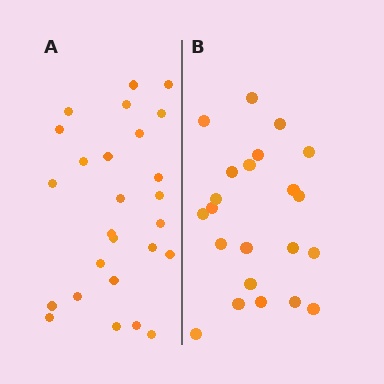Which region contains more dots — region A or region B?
Region A (the left region) has more dots.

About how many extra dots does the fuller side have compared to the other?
Region A has about 4 more dots than region B.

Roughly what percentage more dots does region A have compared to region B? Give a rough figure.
About 20% more.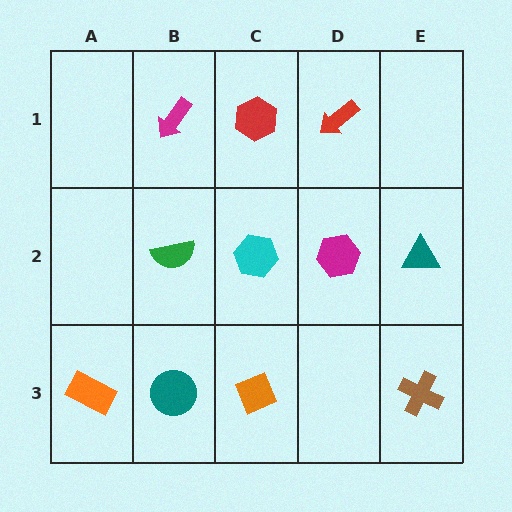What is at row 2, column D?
A magenta hexagon.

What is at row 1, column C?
A red hexagon.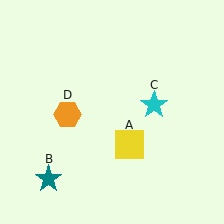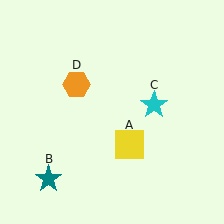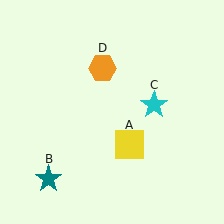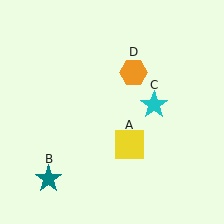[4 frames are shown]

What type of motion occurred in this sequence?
The orange hexagon (object D) rotated clockwise around the center of the scene.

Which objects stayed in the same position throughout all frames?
Yellow square (object A) and teal star (object B) and cyan star (object C) remained stationary.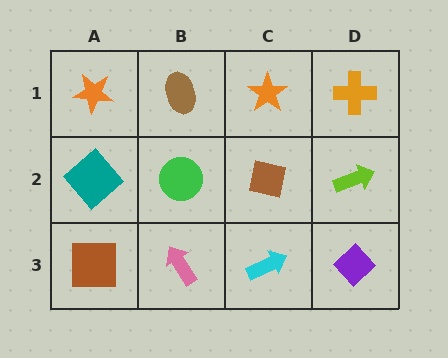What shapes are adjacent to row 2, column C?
An orange star (row 1, column C), a cyan arrow (row 3, column C), a green circle (row 2, column B), a lime arrow (row 2, column D).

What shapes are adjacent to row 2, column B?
A brown ellipse (row 1, column B), a pink arrow (row 3, column B), a teal diamond (row 2, column A), a brown square (row 2, column C).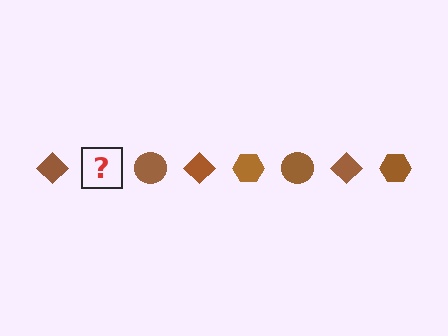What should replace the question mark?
The question mark should be replaced with a brown hexagon.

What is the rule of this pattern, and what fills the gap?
The rule is that the pattern cycles through diamond, hexagon, circle shapes in brown. The gap should be filled with a brown hexagon.